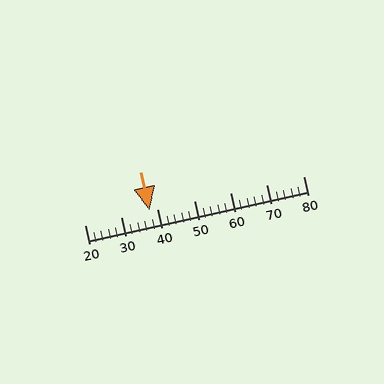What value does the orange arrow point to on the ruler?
The orange arrow points to approximately 38.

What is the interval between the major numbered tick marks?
The major tick marks are spaced 10 units apart.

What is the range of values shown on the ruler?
The ruler shows values from 20 to 80.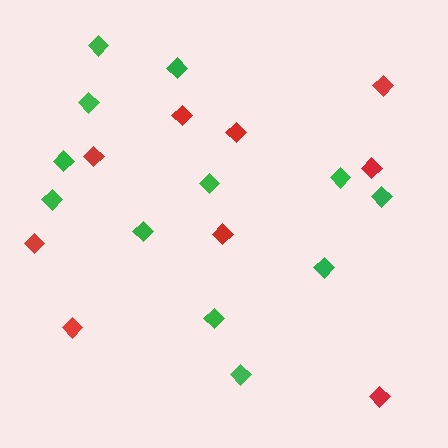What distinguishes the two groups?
There are 2 groups: one group of green diamonds (12) and one group of red diamonds (9).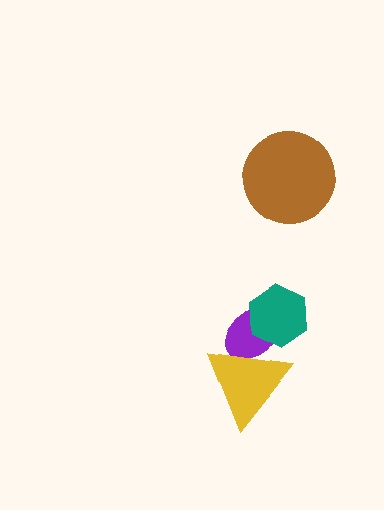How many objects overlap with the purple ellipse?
2 objects overlap with the purple ellipse.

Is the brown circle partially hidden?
No, no other shape covers it.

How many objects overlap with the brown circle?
0 objects overlap with the brown circle.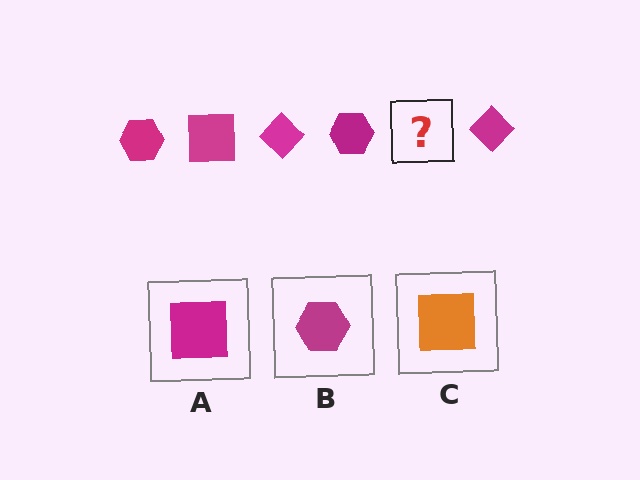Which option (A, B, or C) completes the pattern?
A.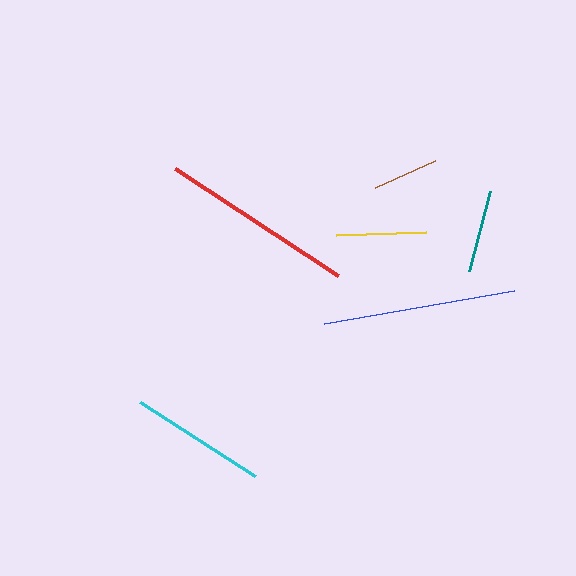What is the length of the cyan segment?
The cyan segment is approximately 137 pixels long.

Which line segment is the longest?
The red line is the longest at approximately 195 pixels.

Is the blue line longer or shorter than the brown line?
The blue line is longer than the brown line.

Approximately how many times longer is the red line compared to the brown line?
The red line is approximately 3.0 times the length of the brown line.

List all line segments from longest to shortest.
From longest to shortest: red, blue, cyan, yellow, teal, brown.